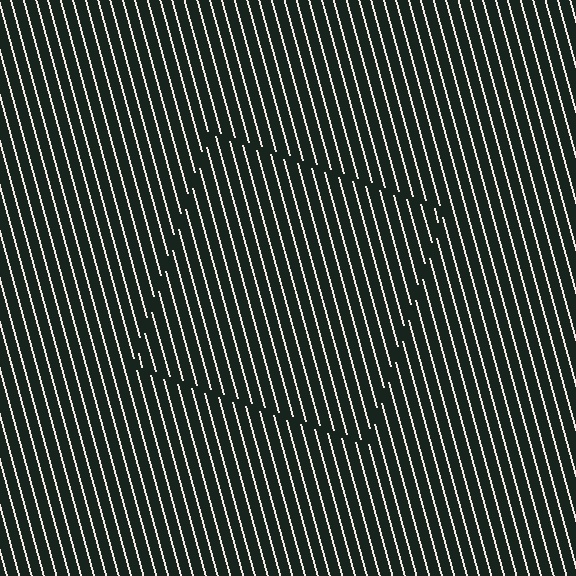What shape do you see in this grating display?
An illusory square. The interior of the shape contains the same grating, shifted by half a period — the contour is defined by the phase discontinuity where line-ends from the inner and outer gratings abut.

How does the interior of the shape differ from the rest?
The interior of the shape contains the same grating, shifted by half a period — the contour is defined by the phase discontinuity where line-ends from the inner and outer gratings abut.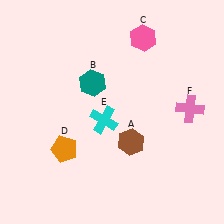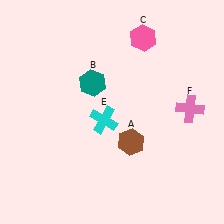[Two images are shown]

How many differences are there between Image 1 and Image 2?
There is 1 difference between the two images.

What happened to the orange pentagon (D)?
The orange pentagon (D) was removed in Image 2. It was in the bottom-left area of Image 1.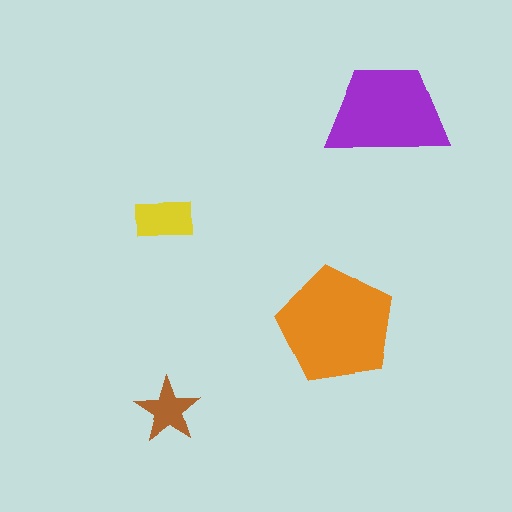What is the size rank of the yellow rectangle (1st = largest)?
3rd.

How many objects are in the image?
There are 4 objects in the image.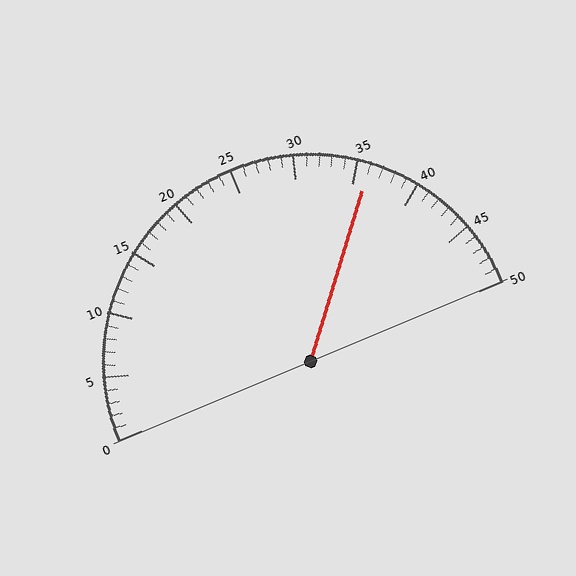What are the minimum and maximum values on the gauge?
The gauge ranges from 0 to 50.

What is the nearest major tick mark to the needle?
The nearest major tick mark is 35.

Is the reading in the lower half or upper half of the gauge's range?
The reading is in the upper half of the range (0 to 50).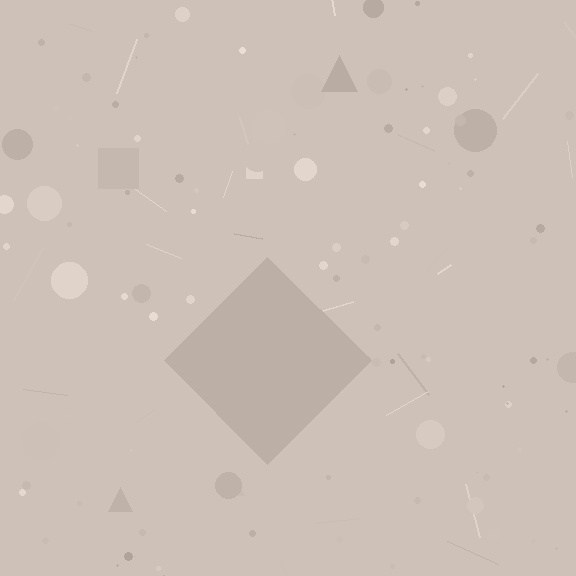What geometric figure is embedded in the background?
A diamond is embedded in the background.